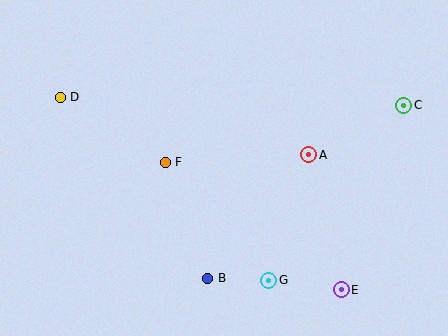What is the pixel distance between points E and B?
The distance between E and B is 134 pixels.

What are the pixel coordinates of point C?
Point C is at (404, 105).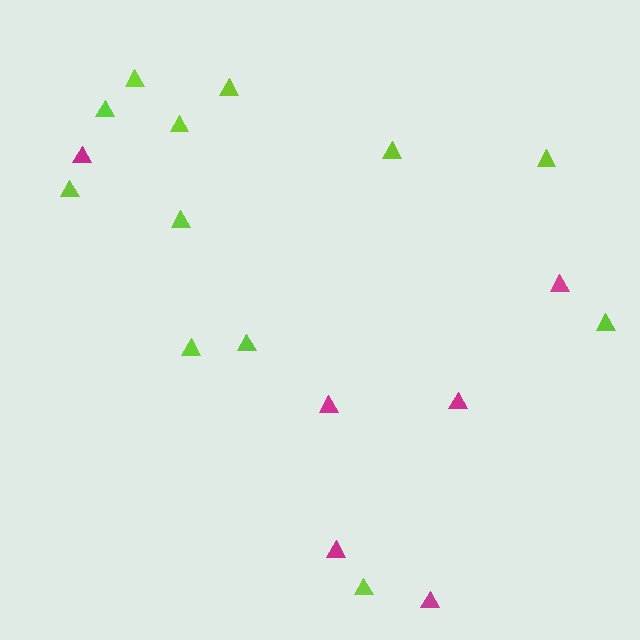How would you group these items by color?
There are 2 groups: one group of lime triangles (12) and one group of magenta triangles (6).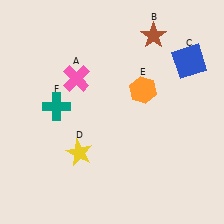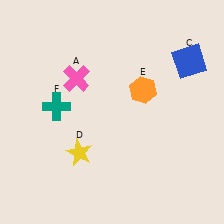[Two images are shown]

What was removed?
The brown star (B) was removed in Image 2.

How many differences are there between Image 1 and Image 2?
There is 1 difference between the two images.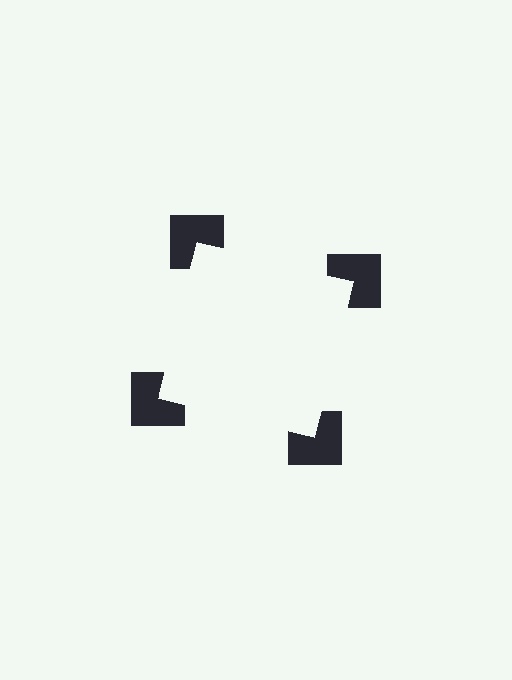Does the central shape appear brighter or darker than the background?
It typically appears slightly brighter than the background, even though no actual brightness change is drawn.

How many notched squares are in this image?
There are 4 — one at each vertex of the illusory square.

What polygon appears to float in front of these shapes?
An illusory square — its edges are inferred from the aligned wedge cuts in the notched squares, not physically drawn.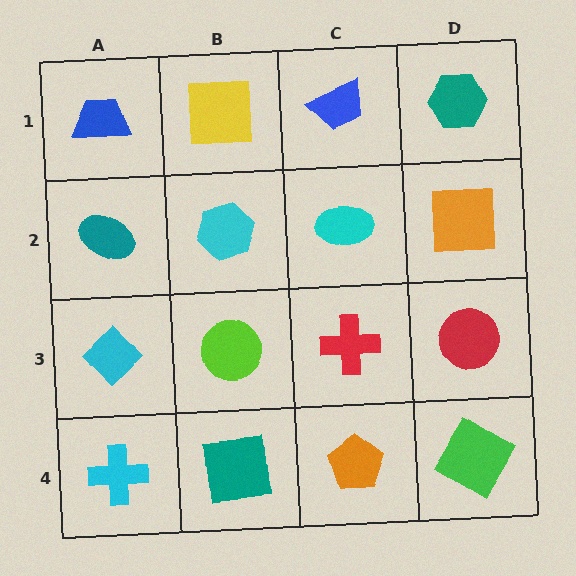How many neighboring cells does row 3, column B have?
4.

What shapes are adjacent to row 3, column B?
A cyan hexagon (row 2, column B), a teal square (row 4, column B), a cyan diamond (row 3, column A), a red cross (row 3, column C).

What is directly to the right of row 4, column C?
A green diamond.